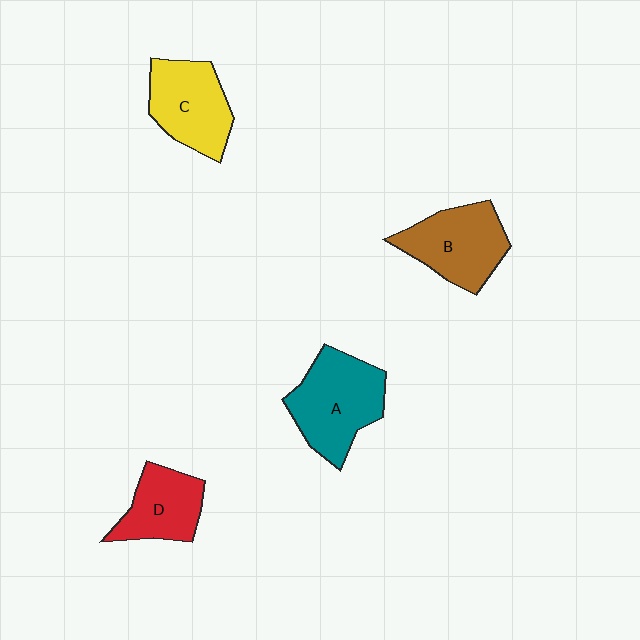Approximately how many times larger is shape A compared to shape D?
Approximately 1.5 times.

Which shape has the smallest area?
Shape D (red).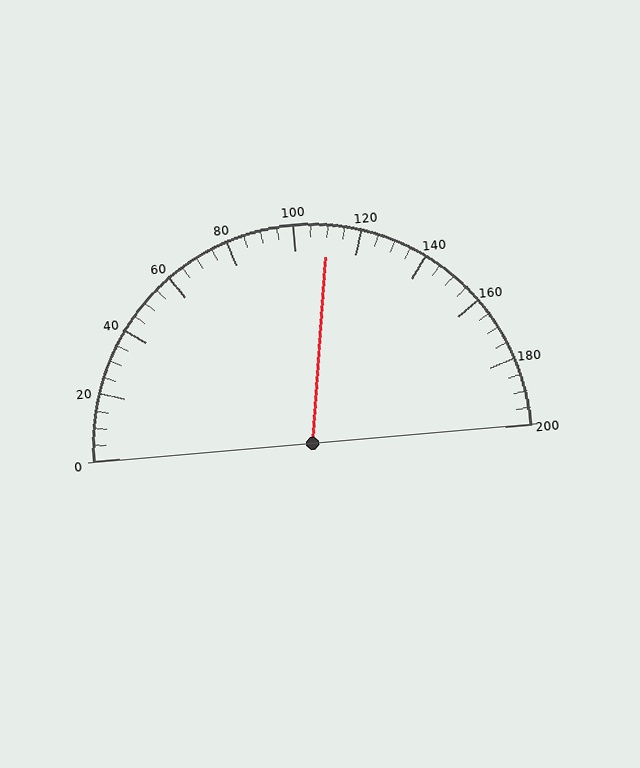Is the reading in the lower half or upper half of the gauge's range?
The reading is in the upper half of the range (0 to 200).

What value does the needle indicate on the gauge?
The needle indicates approximately 110.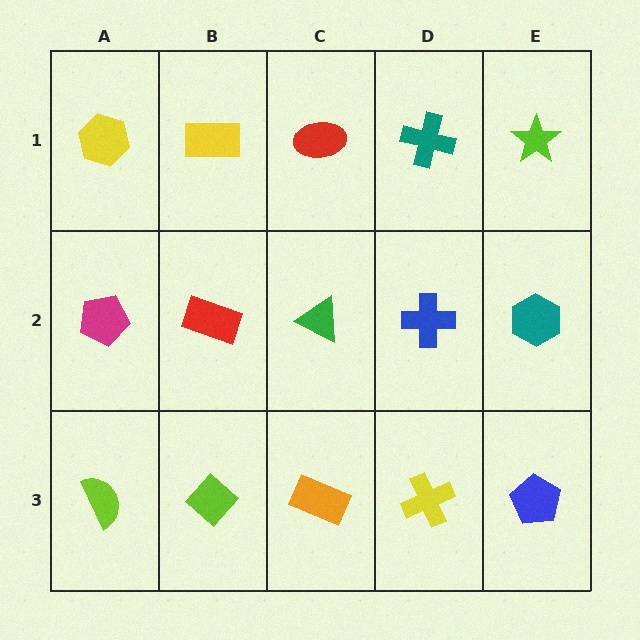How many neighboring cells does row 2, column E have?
3.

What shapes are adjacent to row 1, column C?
A green triangle (row 2, column C), a yellow rectangle (row 1, column B), a teal cross (row 1, column D).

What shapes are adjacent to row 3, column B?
A red rectangle (row 2, column B), a lime semicircle (row 3, column A), an orange rectangle (row 3, column C).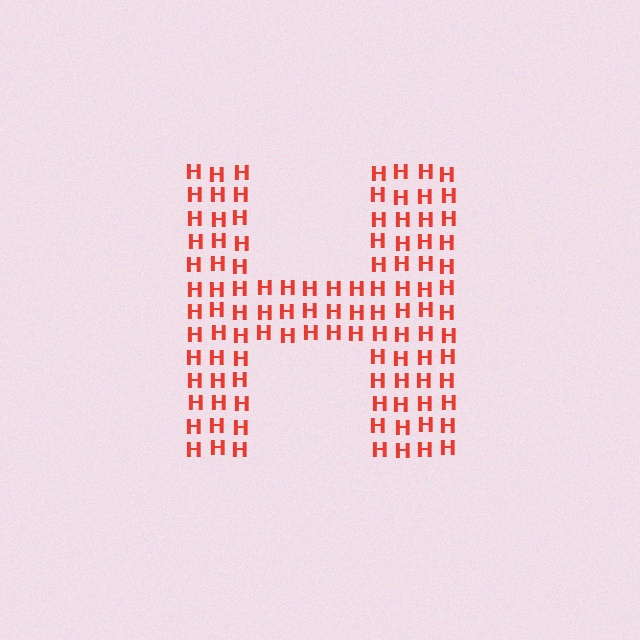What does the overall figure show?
The overall figure shows the letter H.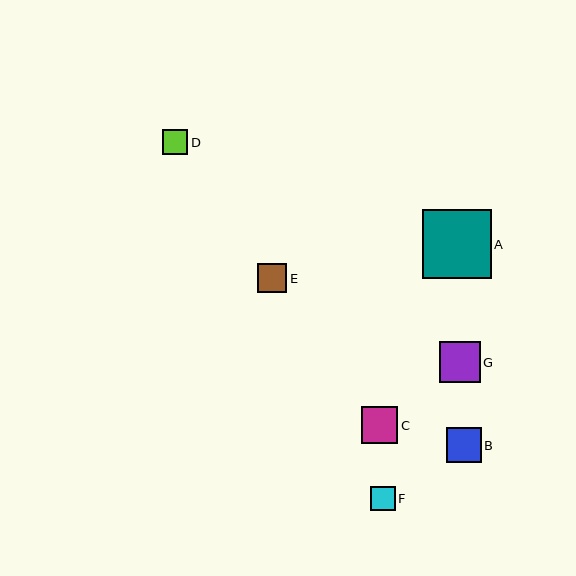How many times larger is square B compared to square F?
Square B is approximately 1.4 times the size of square F.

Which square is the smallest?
Square F is the smallest with a size of approximately 24 pixels.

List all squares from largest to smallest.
From largest to smallest: A, G, C, B, E, D, F.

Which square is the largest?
Square A is the largest with a size of approximately 69 pixels.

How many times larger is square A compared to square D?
Square A is approximately 2.7 times the size of square D.